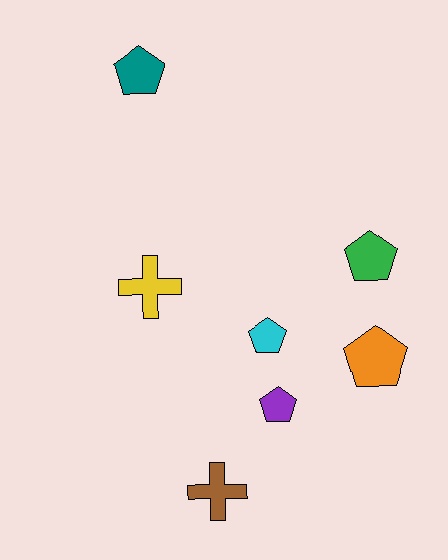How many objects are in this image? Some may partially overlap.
There are 7 objects.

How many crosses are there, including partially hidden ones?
There are 2 crosses.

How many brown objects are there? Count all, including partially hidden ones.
There is 1 brown object.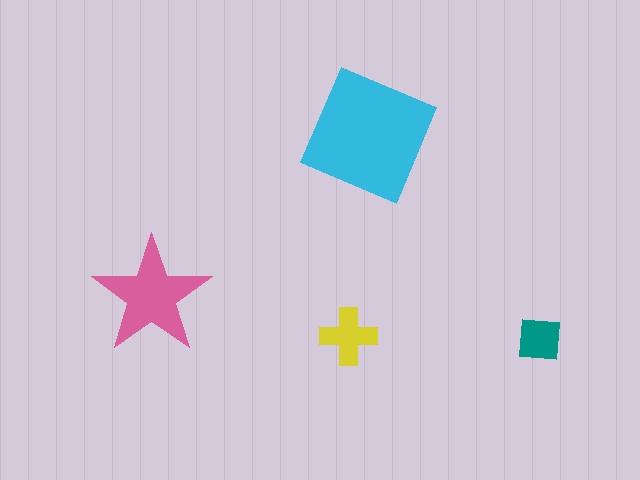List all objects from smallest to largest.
The teal square, the yellow cross, the pink star, the cyan square.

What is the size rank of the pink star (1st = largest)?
2nd.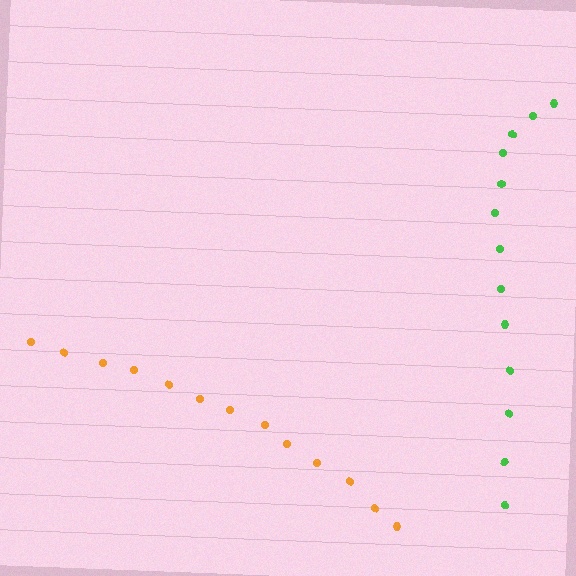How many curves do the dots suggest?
There are 2 distinct paths.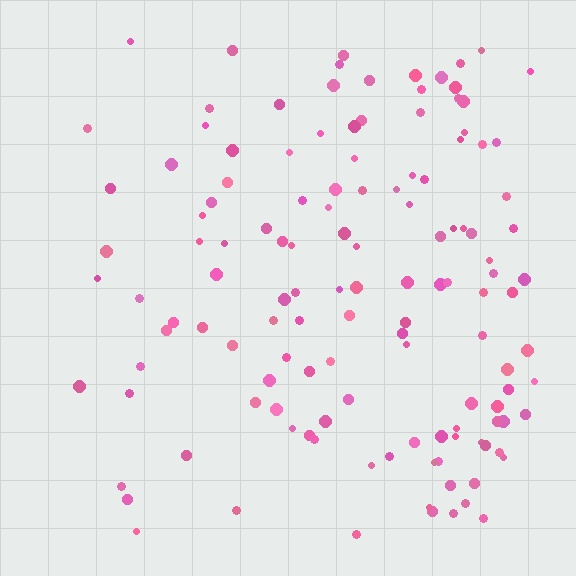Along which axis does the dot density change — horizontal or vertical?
Horizontal.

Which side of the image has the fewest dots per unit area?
The left.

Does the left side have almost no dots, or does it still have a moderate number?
Still a moderate number, just noticeably fewer than the right.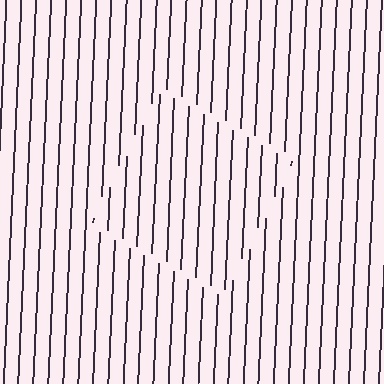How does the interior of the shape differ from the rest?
The interior of the shape contains the same grating, shifted by half a period — the contour is defined by the phase discontinuity where line-ends from the inner and outer gratings abut.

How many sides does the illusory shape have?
4 sides — the line-ends trace a square.